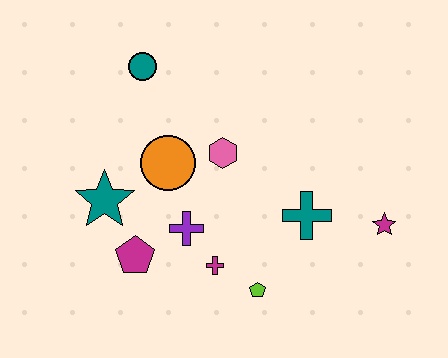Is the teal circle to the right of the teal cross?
No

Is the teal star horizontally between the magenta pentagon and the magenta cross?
No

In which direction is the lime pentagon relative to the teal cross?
The lime pentagon is below the teal cross.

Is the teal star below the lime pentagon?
No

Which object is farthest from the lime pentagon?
The teal circle is farthest from the lime pentagon.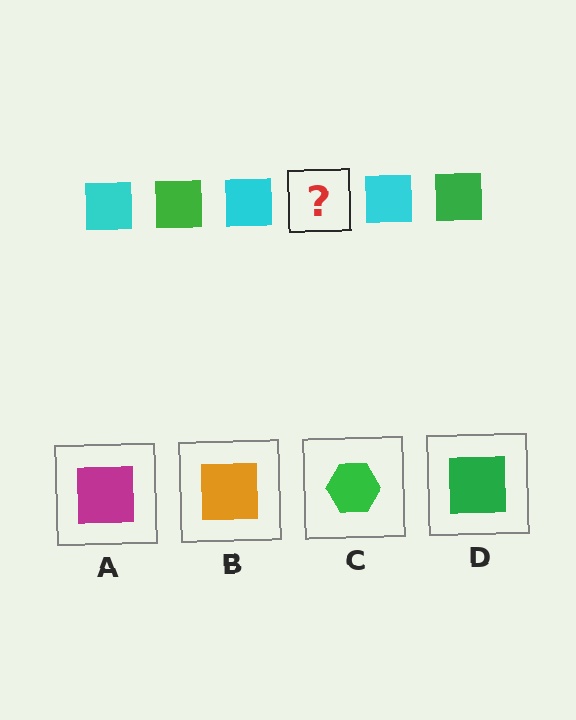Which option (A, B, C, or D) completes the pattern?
D.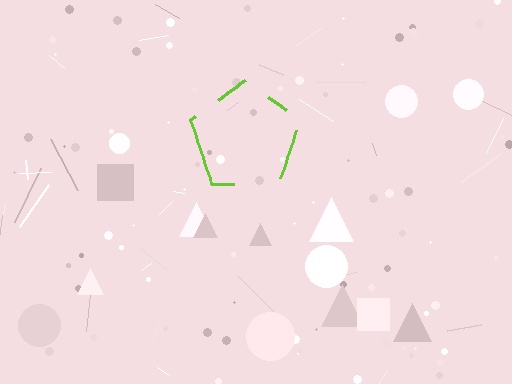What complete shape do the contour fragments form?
The contour fragments form a pentagon.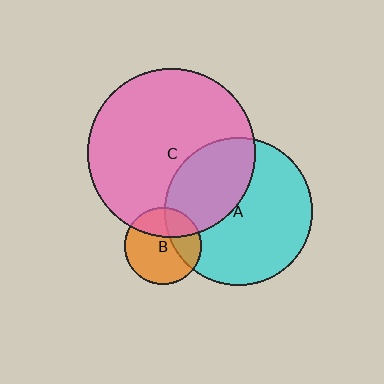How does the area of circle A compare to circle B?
Approximately 3.7 times.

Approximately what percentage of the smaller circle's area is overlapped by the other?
Approximately 30%.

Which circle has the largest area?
Circle C (pink).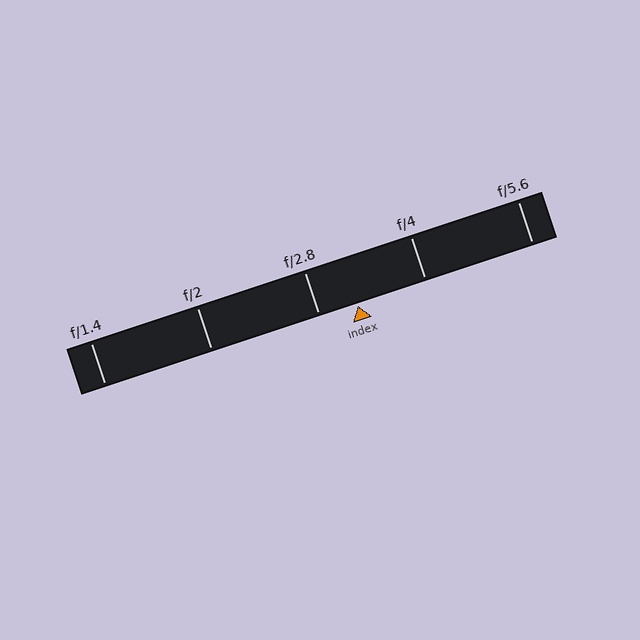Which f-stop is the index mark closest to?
The index mark is closest to f/2.8.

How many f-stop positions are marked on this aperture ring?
There are 5 f-stop positions marked.